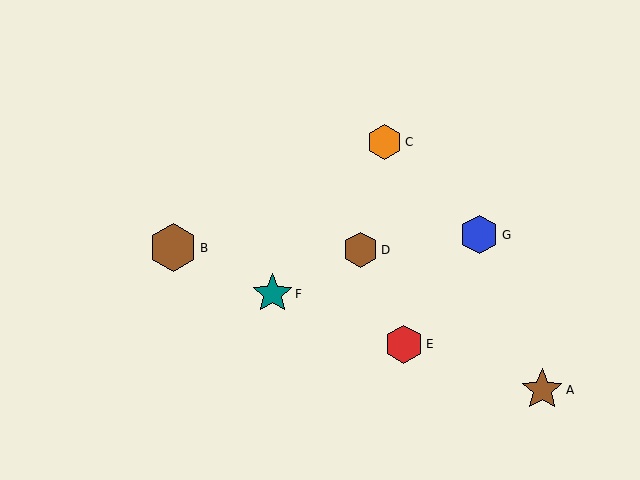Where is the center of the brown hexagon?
The center of the brown hexagon is at (173, 248).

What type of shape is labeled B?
Shape B is a brown hexagon.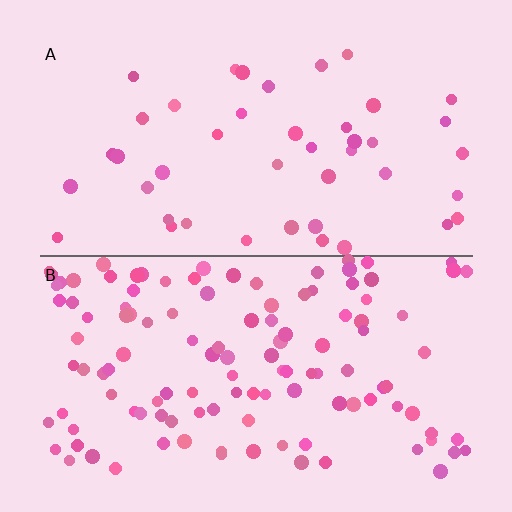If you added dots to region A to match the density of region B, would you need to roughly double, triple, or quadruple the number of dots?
Approximately triple.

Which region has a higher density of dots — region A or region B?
B (the bottom).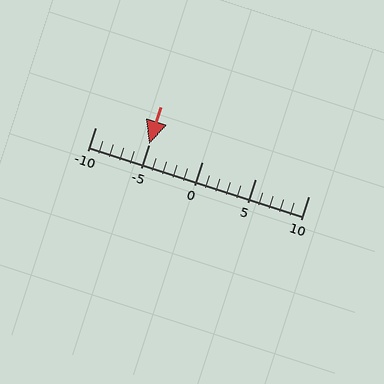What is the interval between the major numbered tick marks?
The major tick marks are spaced 5 units apart.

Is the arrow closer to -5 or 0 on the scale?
The arrow is closer to -5.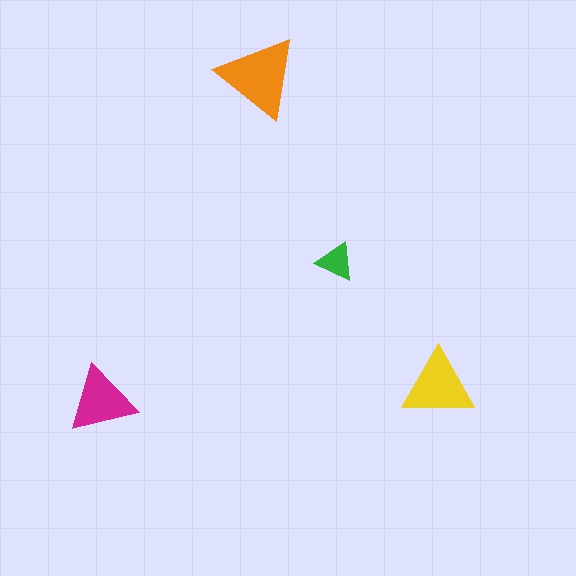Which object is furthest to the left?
The magenta triangle is leftmost.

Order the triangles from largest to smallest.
the orange one, the yellow one, the magenta one, the green one.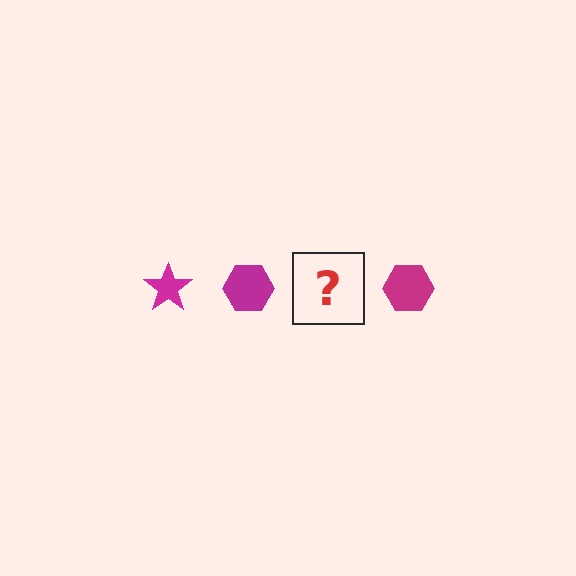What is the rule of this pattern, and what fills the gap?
The rule is that the pattern cycles through star, hexagon shapes in magenta. The gap should be filled with a magenta star.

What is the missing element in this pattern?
The missing element is a magenta star.